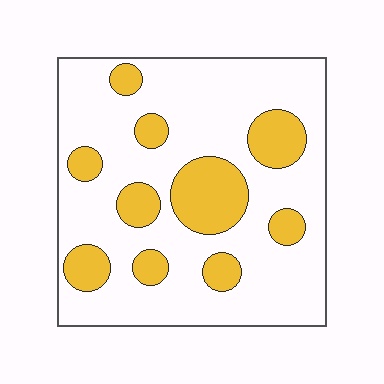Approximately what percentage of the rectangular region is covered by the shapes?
Approximately 25%.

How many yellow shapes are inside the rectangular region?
10.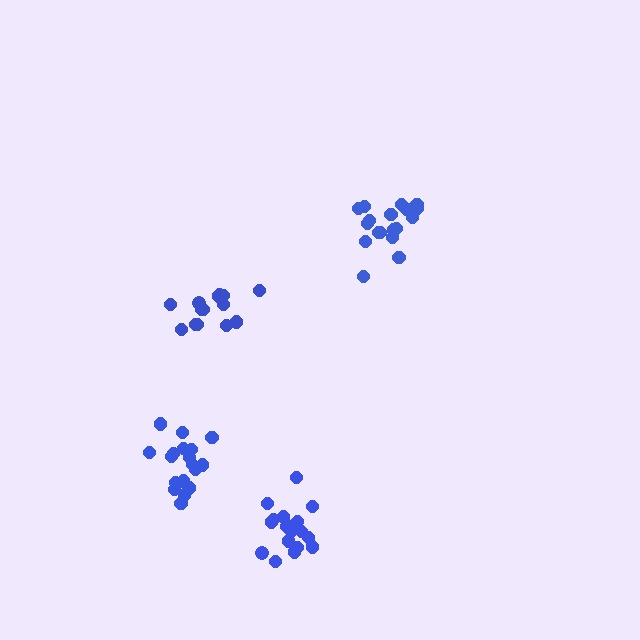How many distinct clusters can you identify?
There are 4 distinct clusters.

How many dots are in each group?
Group 1: 18 dots, Group 2: 14 dots, Group 3: 19 dots, Group 4: 18 dots (69 total).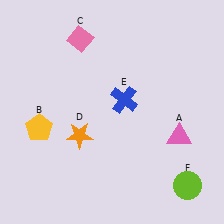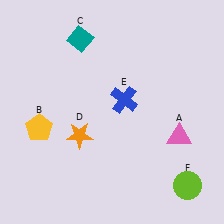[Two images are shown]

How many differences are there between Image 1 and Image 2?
There is 1 difference between the two images.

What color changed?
The diamond (C) changed from pink in Image 1 to teal in Image 2.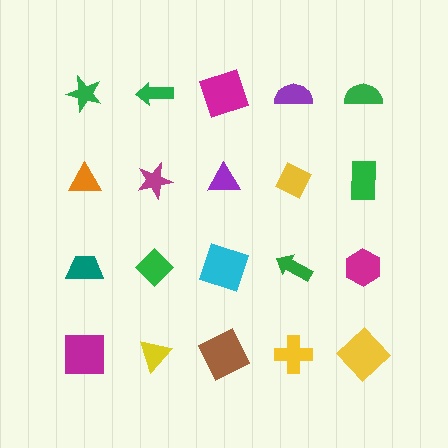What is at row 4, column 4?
A yellow cross.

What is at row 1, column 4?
A purple semicircle.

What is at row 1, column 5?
A green semicircle.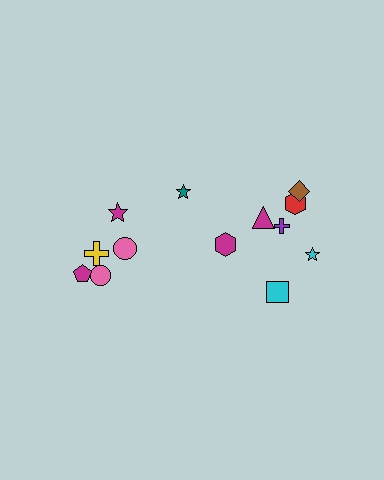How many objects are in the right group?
There are 8 objects.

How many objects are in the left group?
There are 5 objects.